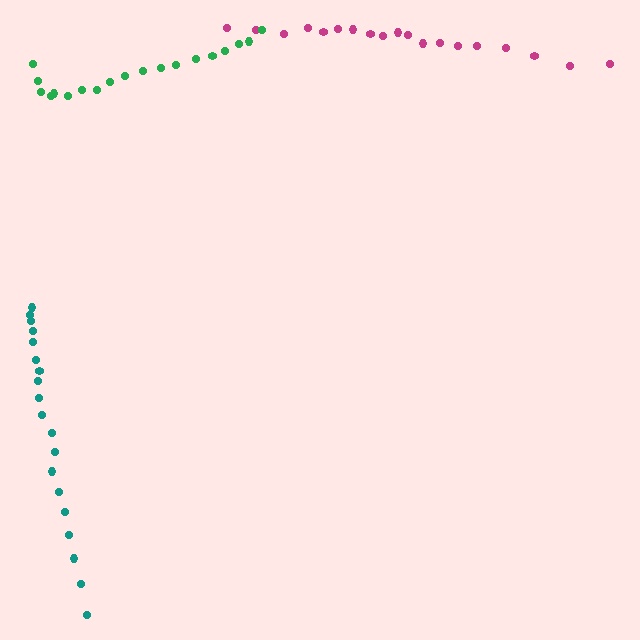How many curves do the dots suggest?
There are 3 distinct paths.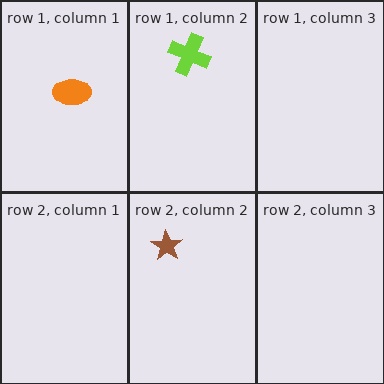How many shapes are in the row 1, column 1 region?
1.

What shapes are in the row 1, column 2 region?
The lime cross.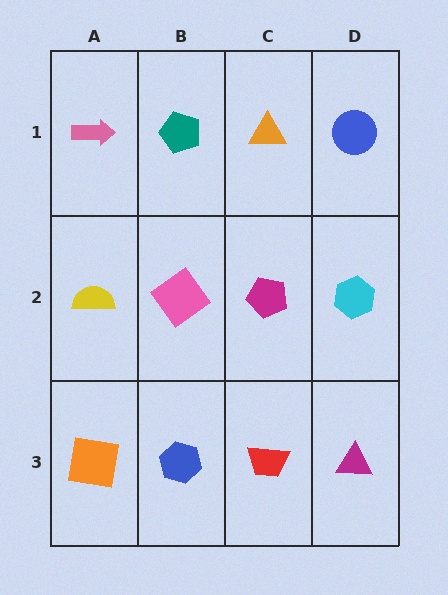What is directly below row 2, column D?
A magenta triangle.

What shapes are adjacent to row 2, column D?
A blue circle (row 1, column D), a magenta triangle (row 3, column D), a magenta pentagon (row 2, column C).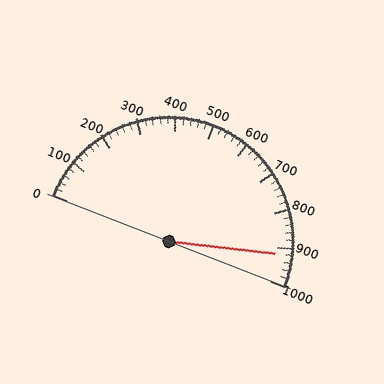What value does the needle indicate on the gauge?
The needle indicates approximately 920.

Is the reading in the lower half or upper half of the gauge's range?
The reading is in the upper half of the range (0 to 1000).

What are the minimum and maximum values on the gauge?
The gauge ranges from 0 to 1000.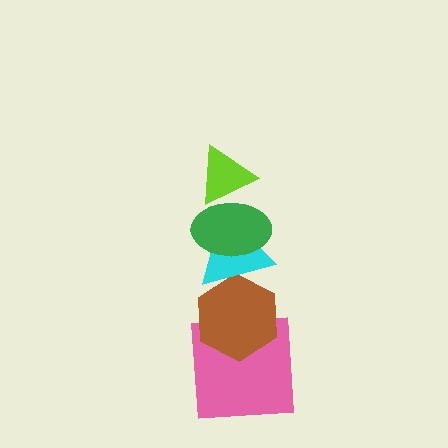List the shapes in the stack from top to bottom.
From top to bottom: the lime triangle, the green ellipse, the cyan triangle, the brown hexagon, the pink square.